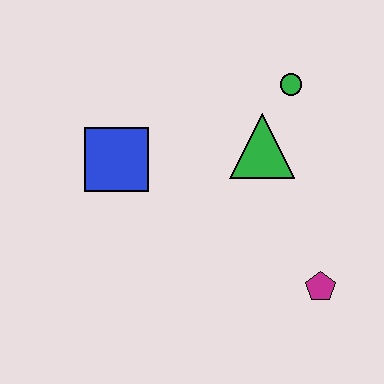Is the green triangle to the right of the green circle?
No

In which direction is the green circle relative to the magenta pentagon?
The green circle is above the magenta pentagon.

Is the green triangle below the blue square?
No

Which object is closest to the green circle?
The green triangle is closest to the green circle.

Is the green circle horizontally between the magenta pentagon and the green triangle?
Yes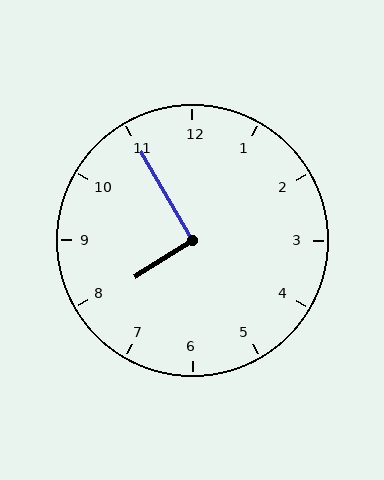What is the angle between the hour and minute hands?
Approximately 92 degrees.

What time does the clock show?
7:55.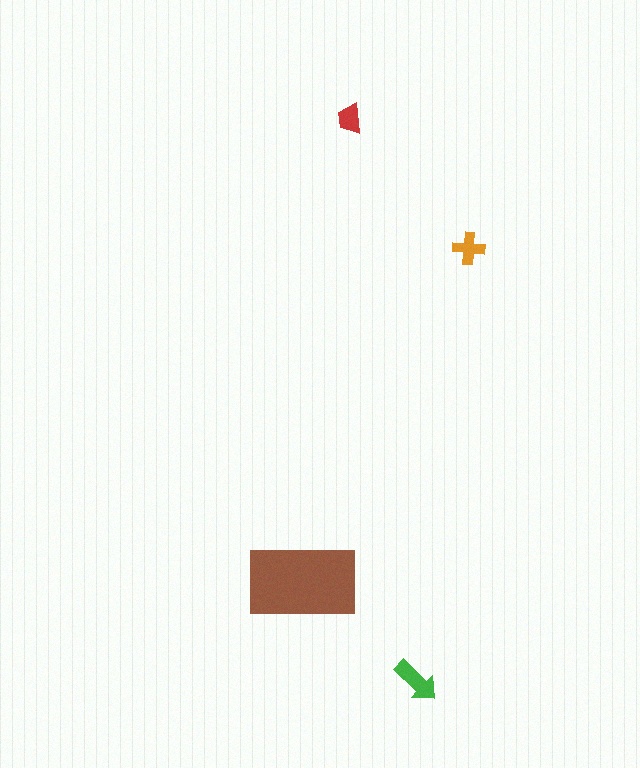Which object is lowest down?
The green arrow is bottommost.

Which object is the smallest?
The red trapezoid.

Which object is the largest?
The brown rectangle.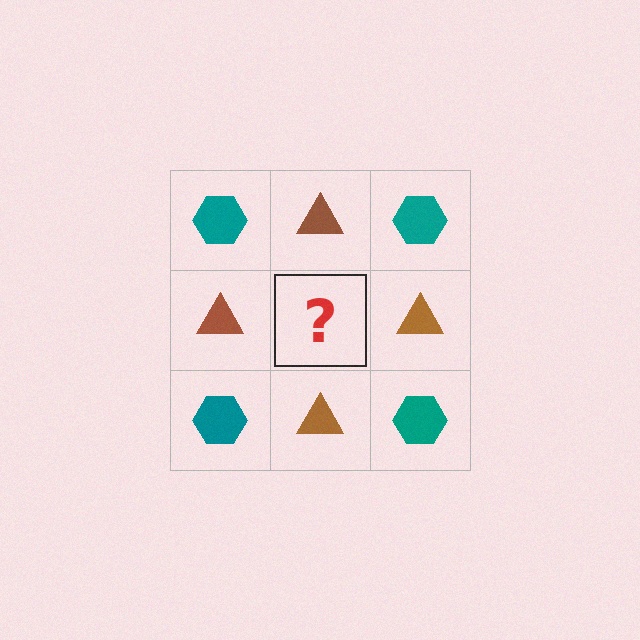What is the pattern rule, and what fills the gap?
The rule is that it alternates teal hexagon and brown triangle in a checkerboard pattern. The gap should be filled with a teal hexagon.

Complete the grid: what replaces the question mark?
The question mark should be replaced with a teal hexagon.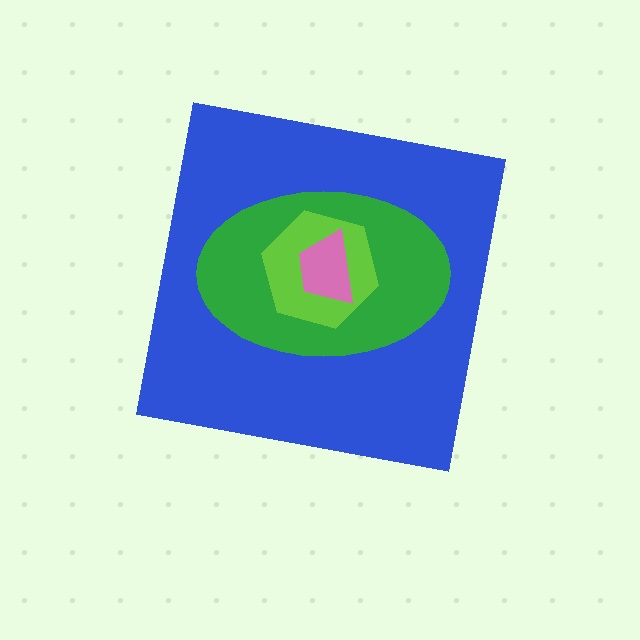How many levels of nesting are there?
4.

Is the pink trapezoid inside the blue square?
Yes.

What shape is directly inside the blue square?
The green ellipse.